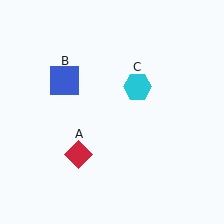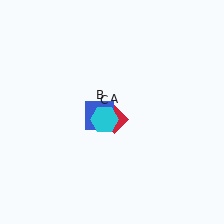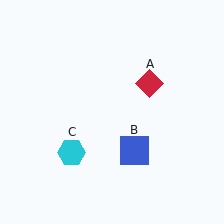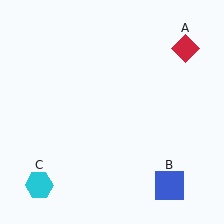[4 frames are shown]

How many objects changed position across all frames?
3 objects changed position: red diamond (object A), blue square (object B), cyan hexagon (object C).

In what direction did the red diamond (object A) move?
The red diamond (object A) moved up and to the right.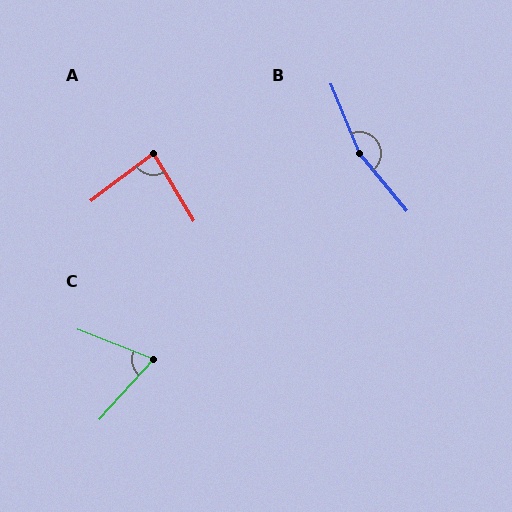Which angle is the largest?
B, at approximately 163 degrees.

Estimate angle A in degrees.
Approximately 83 degrees.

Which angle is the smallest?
C, at approximately 69 degrees.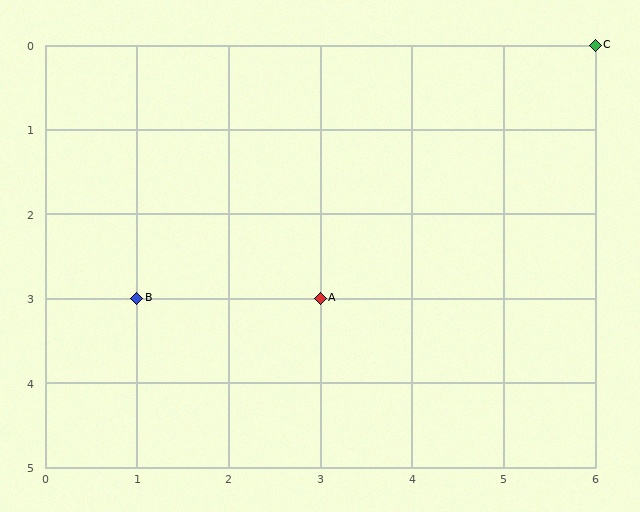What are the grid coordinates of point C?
Point C is at grid coordinates (6, 0).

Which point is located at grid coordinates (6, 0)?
Point C is at (6, 0).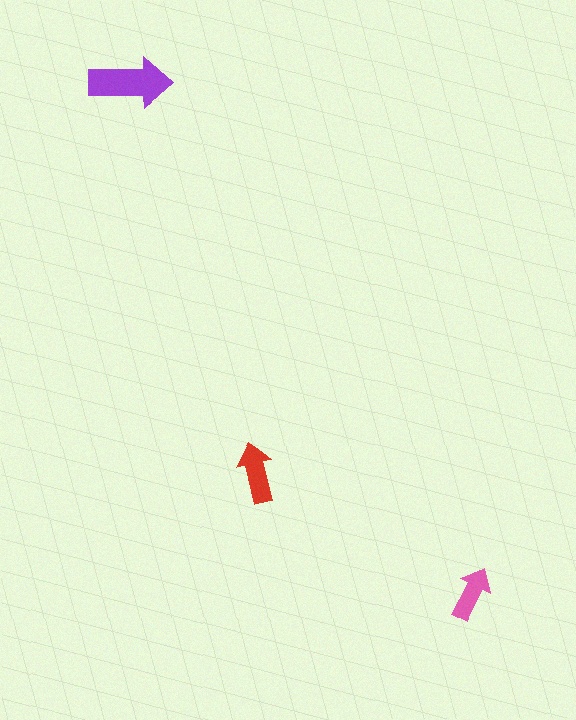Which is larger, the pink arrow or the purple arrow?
The purple one.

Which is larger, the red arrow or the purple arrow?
The purple one.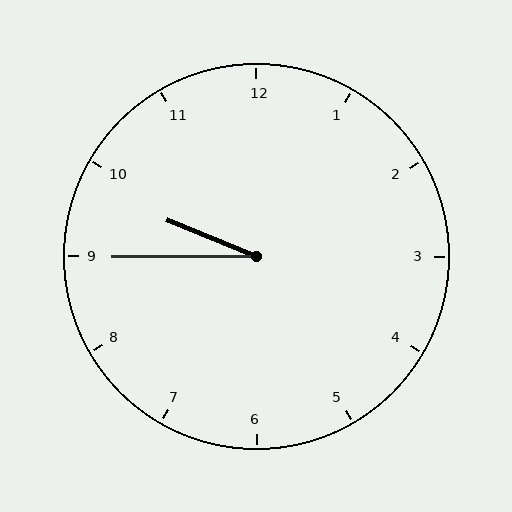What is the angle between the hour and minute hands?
Approximately 22 degrees.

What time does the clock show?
9:45.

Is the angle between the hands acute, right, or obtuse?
It is acute.